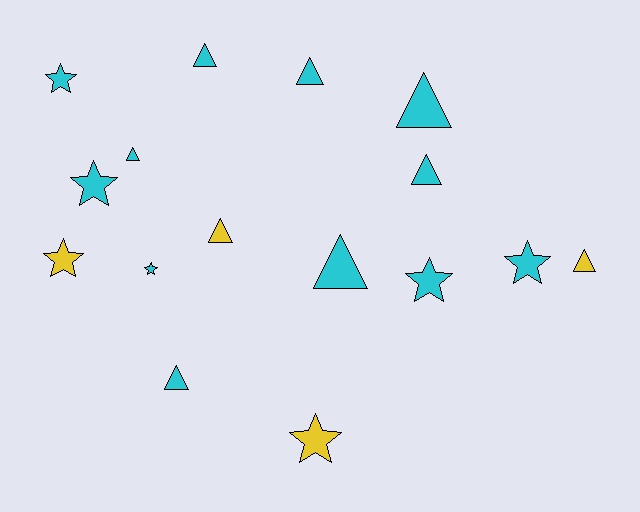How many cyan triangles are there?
There are 7 cyan triangles.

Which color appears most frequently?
Cyan, with 12 objects.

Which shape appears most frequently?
Triangle, with 9 objects.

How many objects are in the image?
There are 16 objects.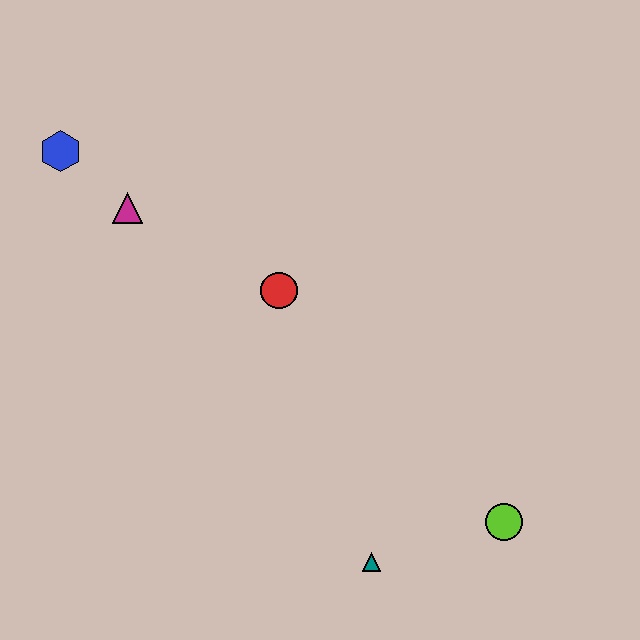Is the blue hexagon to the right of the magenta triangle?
No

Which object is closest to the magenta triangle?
The blue hexagon is closest to the magenta triangle.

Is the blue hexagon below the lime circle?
No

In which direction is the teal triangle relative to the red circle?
The teal triangle is below the red circle.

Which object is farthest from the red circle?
The lime circle is farthest from the red circle.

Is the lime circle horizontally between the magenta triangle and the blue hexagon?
No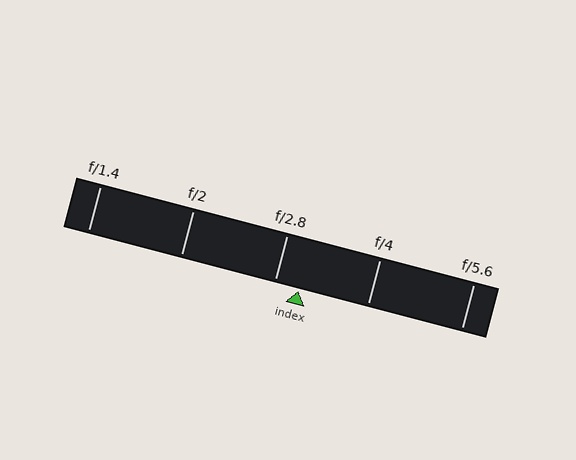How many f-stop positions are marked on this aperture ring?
There are 5 f-stop positions marked.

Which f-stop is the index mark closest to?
The index mark is closest to f/2.8.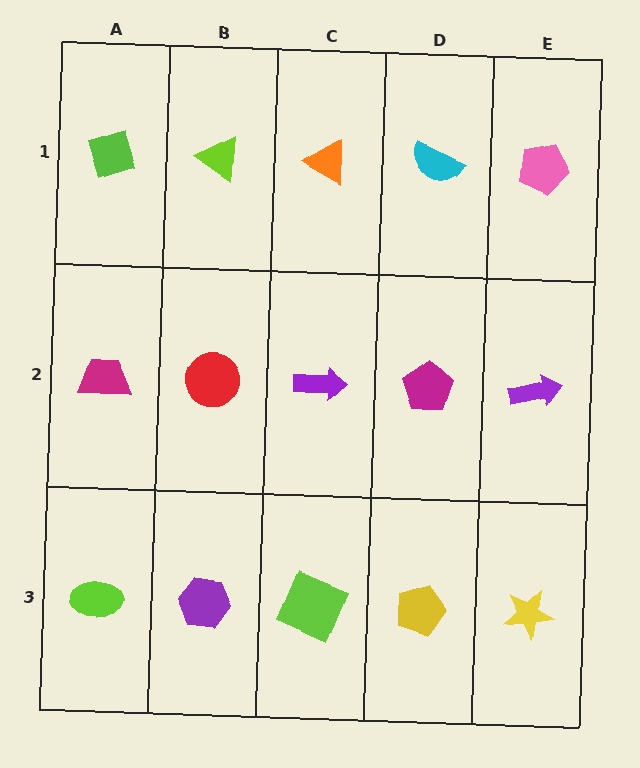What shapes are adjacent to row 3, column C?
A purple arrow (row 2, column C), a purple hexagon (row 3, column B), a yellow pentagon (row 3, column D).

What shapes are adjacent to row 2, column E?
A pink pentagon (row 1, column E), a yellow star (row 3, column E), a magenta pentagon (row 2, column D).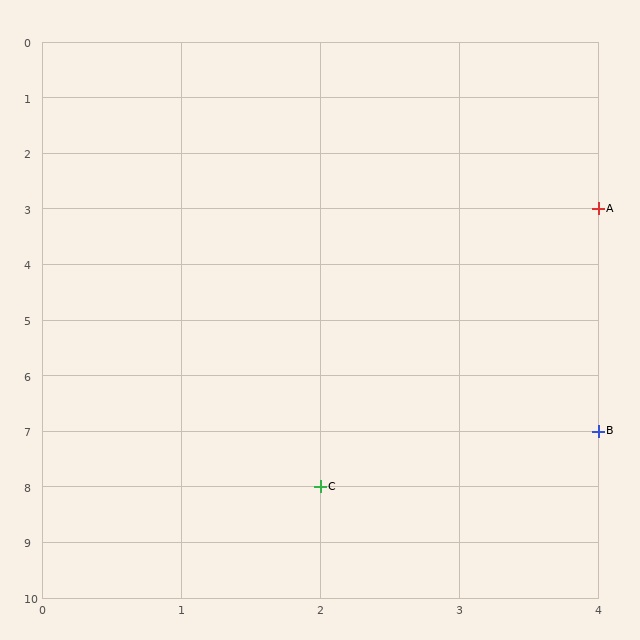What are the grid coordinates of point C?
Point C is at grid coordinates (2, 8).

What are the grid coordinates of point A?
Point A is at grid coordinates (4, 3).